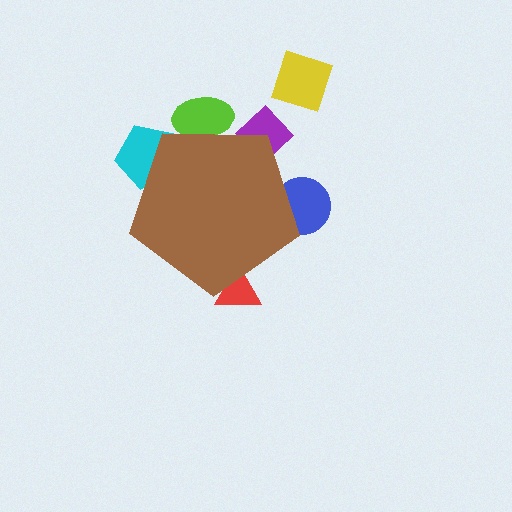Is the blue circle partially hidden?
Yes, the blue circle is partially hidden behind the brown pentagon.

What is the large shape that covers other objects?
A brown pentagon.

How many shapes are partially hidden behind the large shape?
5 shapes are partially hidden.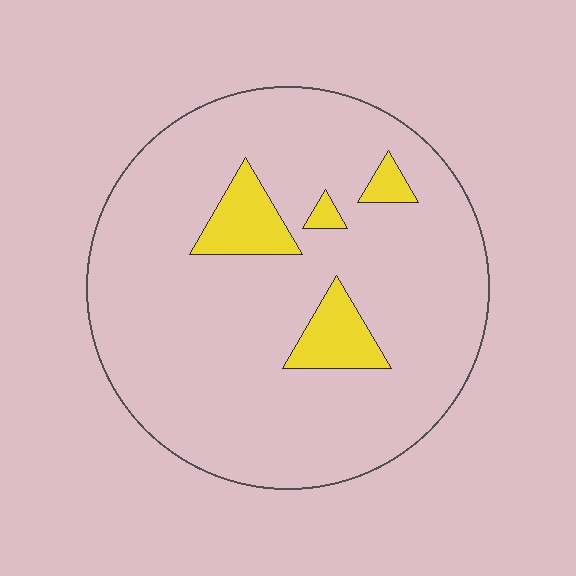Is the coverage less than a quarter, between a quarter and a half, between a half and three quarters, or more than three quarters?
Less than a quarter.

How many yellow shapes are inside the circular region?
4.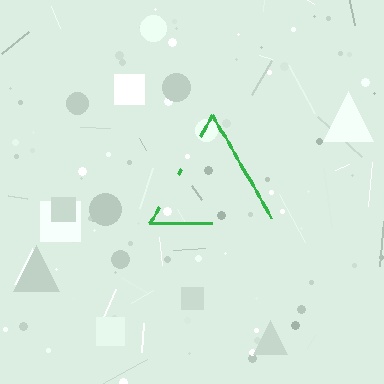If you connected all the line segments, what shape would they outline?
They would outline a triangle.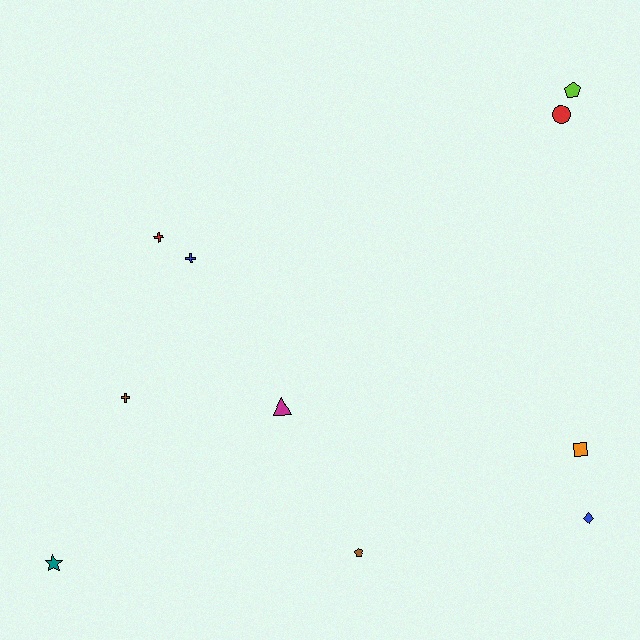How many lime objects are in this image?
There is 1 lime object.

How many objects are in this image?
There are 10 objects.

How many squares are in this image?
There is 1 square.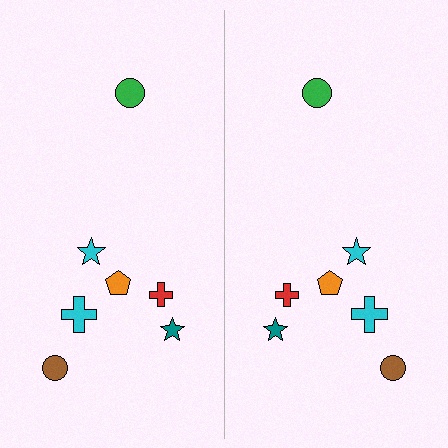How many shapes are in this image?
There are 14 shapes in this image.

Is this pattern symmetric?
Yes, this pattern has bilateral (reflection) symmetry.